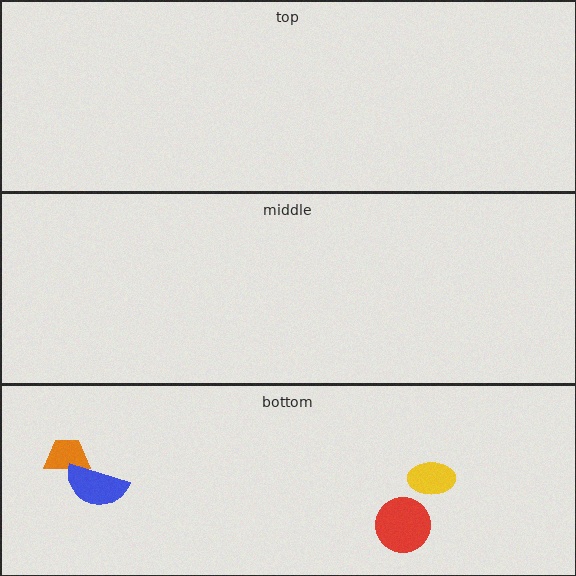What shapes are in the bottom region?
The red circle, the yellow ellipse, the orange trapezoid, the blue semicircle.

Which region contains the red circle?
The bottom region.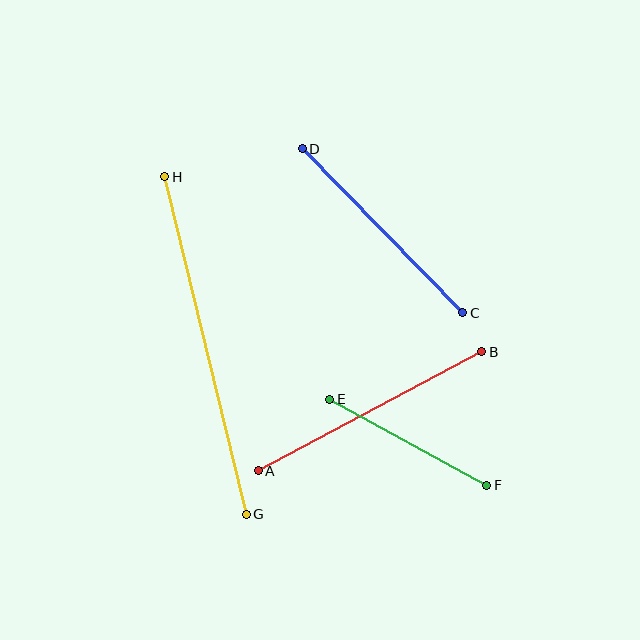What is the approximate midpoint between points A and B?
The midpoint is at approximately (370, 411) pixels.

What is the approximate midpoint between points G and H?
The midpoint is at approximately (205, 346) pixels.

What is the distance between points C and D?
The distance is approximately 229 pixels.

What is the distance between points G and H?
The distance is approximately 348 pixels.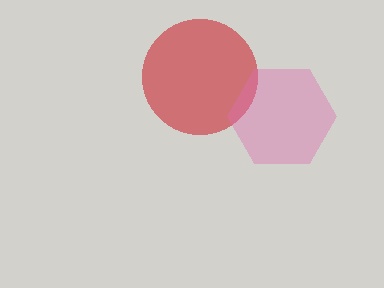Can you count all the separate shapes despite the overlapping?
Yes, there are 2 separate shapes.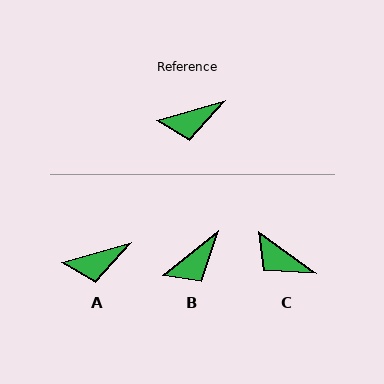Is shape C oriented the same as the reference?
No, it is off by about 51 degrees.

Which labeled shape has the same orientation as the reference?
A.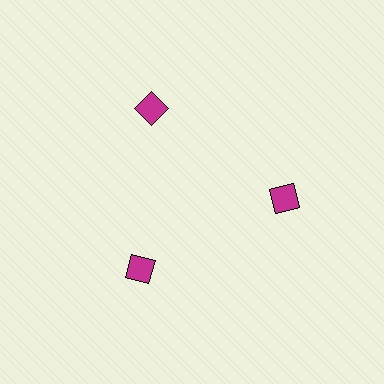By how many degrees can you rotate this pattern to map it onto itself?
The pattern maps onto itself every 120 degrees of rotation.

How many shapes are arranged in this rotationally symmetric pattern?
There are 3 shapes, arranged in 3 groups of 1.